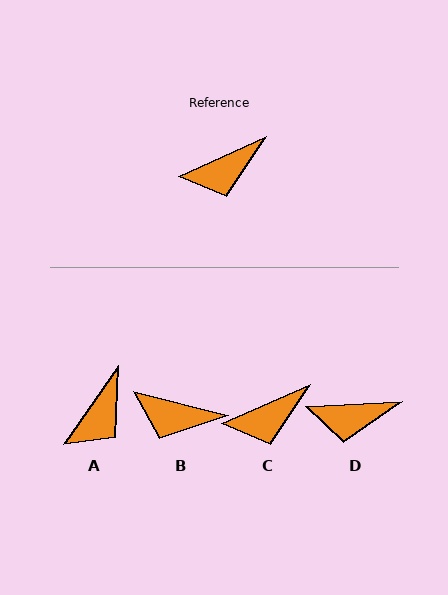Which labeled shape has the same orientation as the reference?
C.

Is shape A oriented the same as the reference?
No, it is off by about 31 degrees.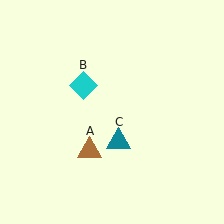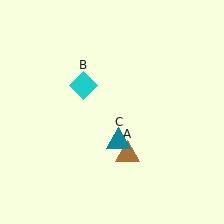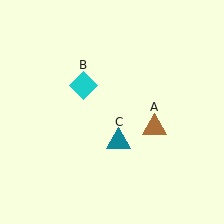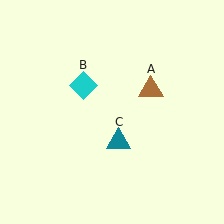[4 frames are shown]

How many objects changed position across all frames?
1 object changed position: brown triangle (object A).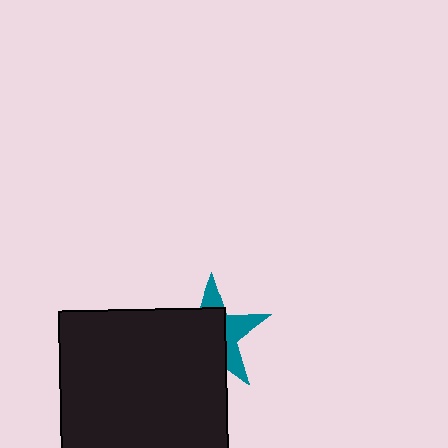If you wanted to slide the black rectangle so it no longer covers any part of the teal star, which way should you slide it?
Slide it toward the lower-left — that is the most direct way to separate the two shapes.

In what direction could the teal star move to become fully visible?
The teal star could move toward the upper-right. That would shift it out from behind the black rectangle entirely.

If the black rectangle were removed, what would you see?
You would see the complete teal star.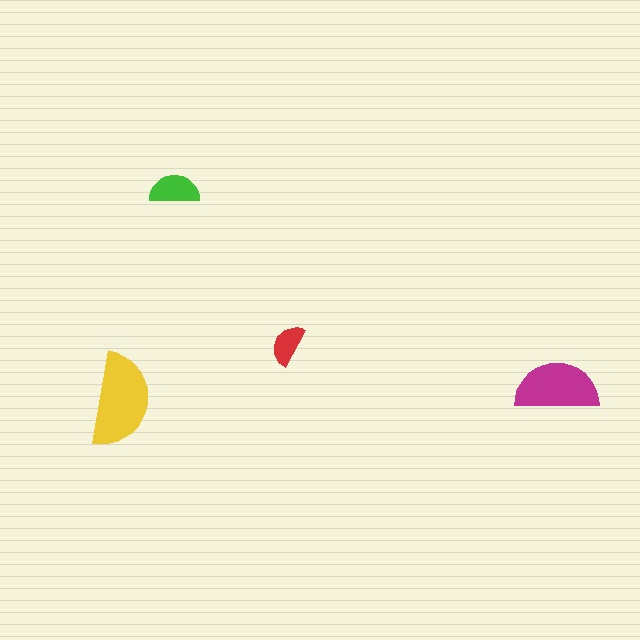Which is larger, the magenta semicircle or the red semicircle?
The magenta one.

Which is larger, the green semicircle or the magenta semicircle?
The magenta one.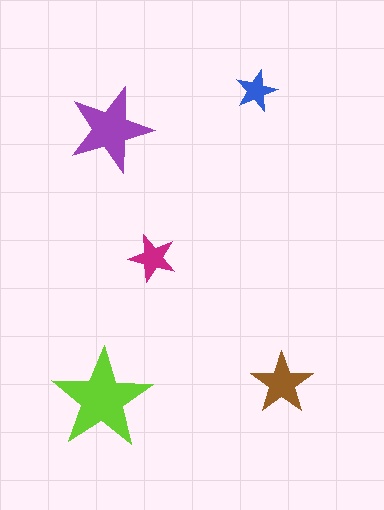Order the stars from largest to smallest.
the lime one, the purple one, the brown one, the magenta one, the blue one.